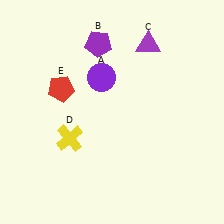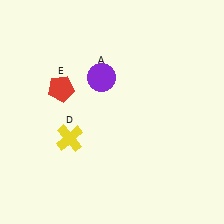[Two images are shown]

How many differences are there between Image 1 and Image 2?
There are 2 differences between the two images.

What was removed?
The purple triangle (C), the purple pentagon (B) were removed in Image 2.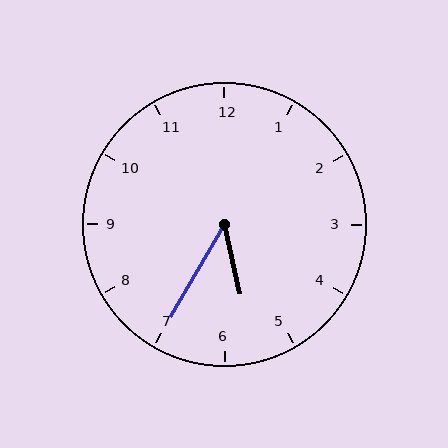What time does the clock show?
5:35.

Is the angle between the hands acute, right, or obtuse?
It is acute.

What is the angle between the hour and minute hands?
Approximately 42 degrees.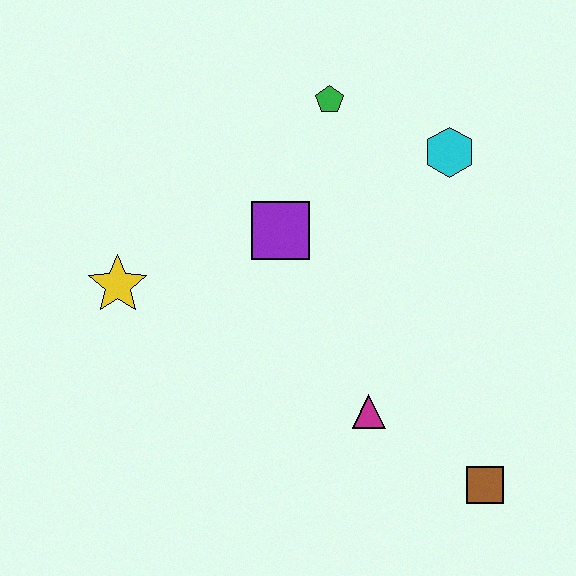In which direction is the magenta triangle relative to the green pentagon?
The magenta triangle is below the green pentagon.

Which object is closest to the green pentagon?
The cyan hexagon is closest to the green pentagon.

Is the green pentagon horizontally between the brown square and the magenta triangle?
No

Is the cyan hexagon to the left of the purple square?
No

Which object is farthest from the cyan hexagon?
The yellow star is farthest from the cyan hexagon.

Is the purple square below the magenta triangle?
No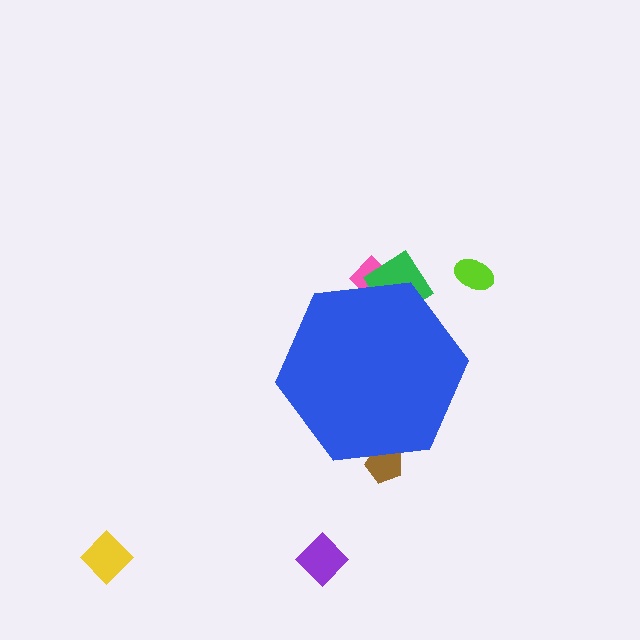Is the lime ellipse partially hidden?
No, the lime ellipse is fully visible.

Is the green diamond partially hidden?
Yes, the green diamond is partially hidden behind the blue hexagon.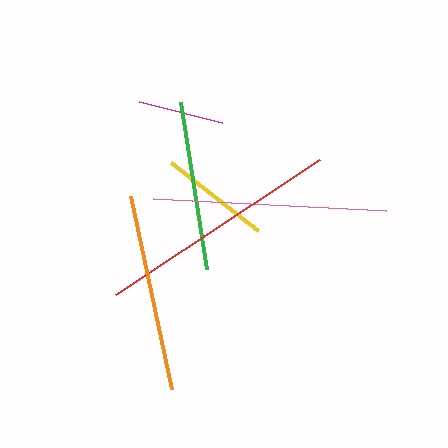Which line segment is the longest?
The red line is the longest at approximately 245 pixels.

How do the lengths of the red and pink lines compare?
The red and pink lines are approximately the same length.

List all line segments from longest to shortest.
From longest to shortest: red, pink, orange, green, yellow, magenta.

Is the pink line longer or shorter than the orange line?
The pink line is longer than the orange line.